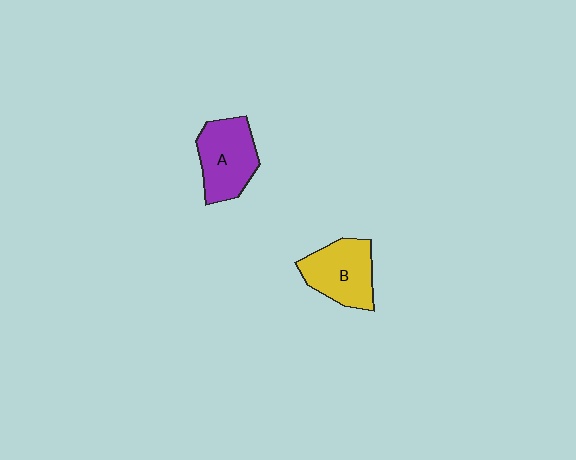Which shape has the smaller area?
Shape B (yellow).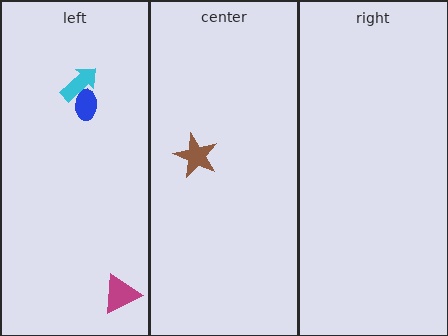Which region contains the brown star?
The center region.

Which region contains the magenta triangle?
The left region.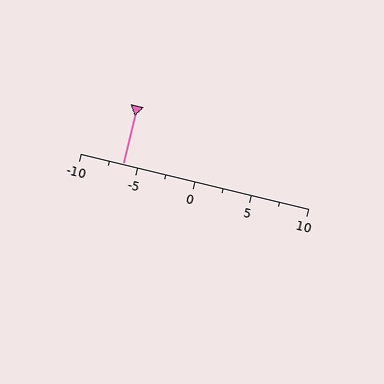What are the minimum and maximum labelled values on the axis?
The axis runs from -10 to 10.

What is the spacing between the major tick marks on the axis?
The major ticks are spaced 5 apart.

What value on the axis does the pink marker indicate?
The marker indicates approximately -6.2.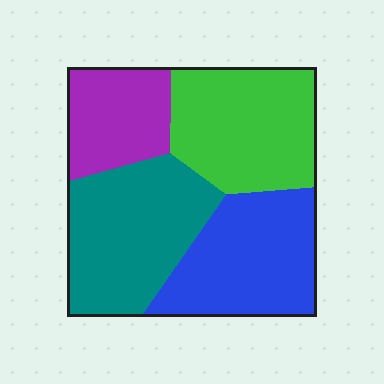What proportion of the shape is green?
Green covers about 25% of the shape.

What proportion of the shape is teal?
Teal covers about 30% of the shape.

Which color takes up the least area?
Purple, at roughly 15%.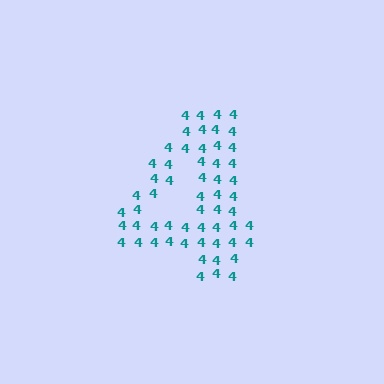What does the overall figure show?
The overall figure shows the digit 4.